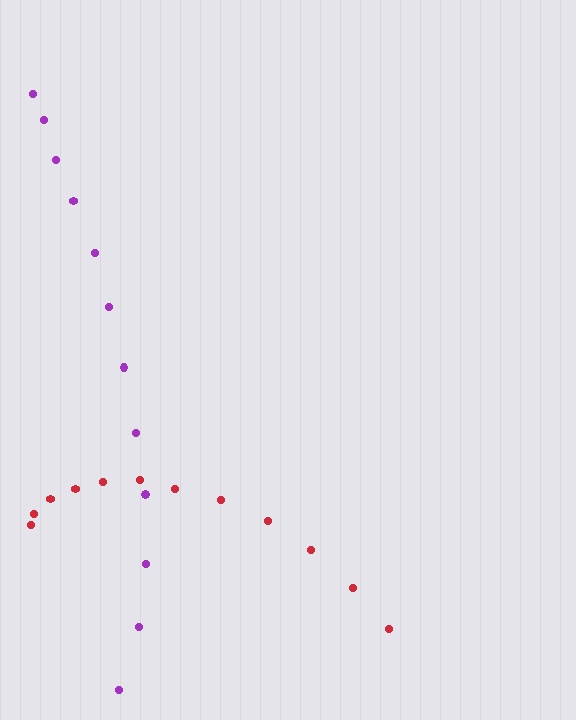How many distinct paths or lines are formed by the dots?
There are 2 distinct paths.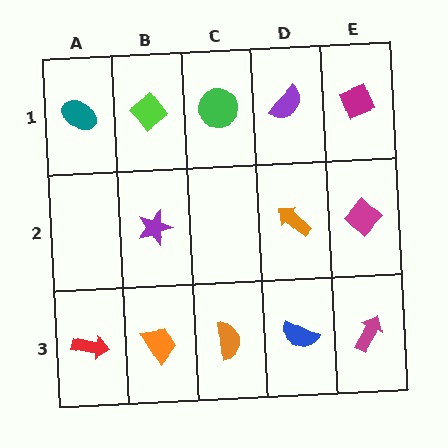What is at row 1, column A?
A teal ellipse.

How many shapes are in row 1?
5 shapes.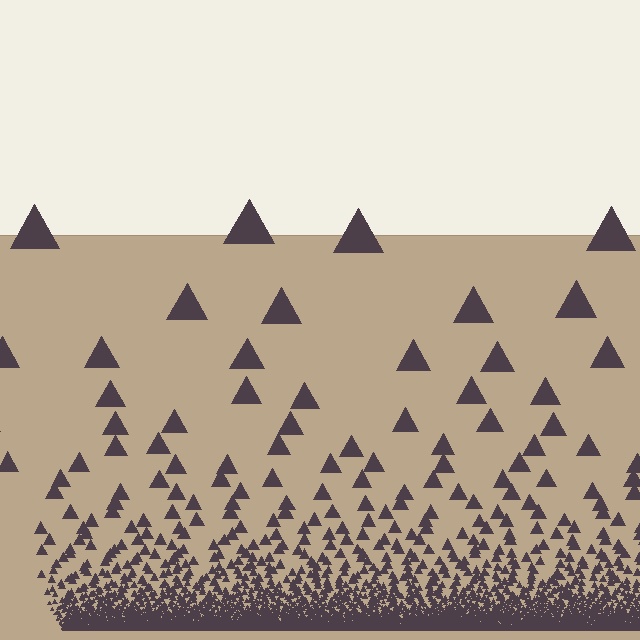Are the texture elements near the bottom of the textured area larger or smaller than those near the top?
Smaller. The gradient is inverted — elements near the bottom are smaller and denser.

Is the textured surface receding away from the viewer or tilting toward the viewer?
The surface appears to tilt toward the viewer. Texture elements get larger and sparser toward the top.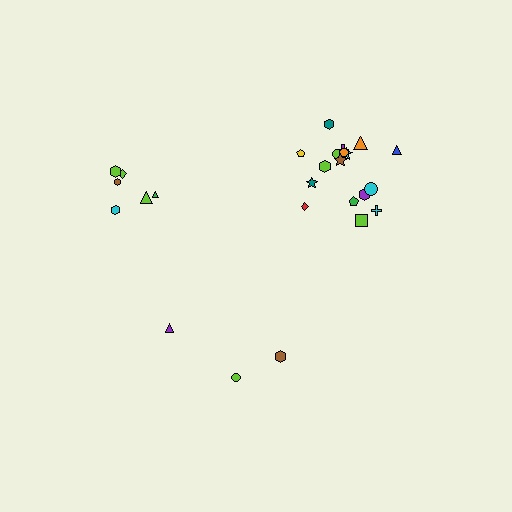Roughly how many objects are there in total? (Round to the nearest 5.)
Roughly 25 objects in total.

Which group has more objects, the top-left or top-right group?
The top-right group.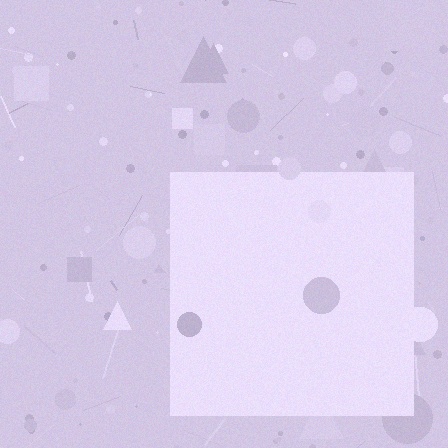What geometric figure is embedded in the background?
A square is embedded in the background.